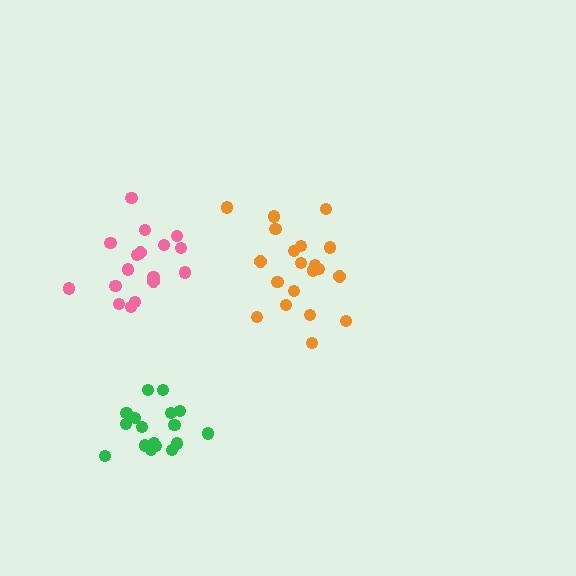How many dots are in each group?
Group 1: 17 dots, Group 2: 17 dots, Group 3: 20 dots (54 total).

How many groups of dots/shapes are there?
There are 3 groups.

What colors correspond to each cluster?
The clusters are colored: pink, green, orange.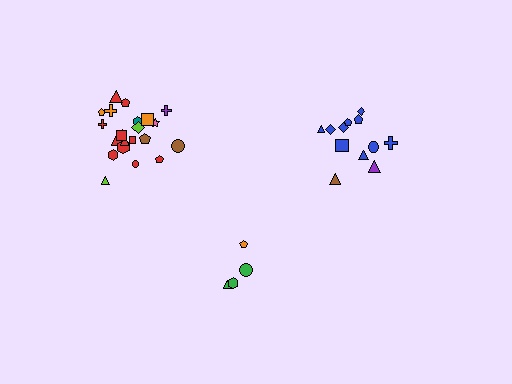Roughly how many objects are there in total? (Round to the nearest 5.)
Roughly 40 objects in total.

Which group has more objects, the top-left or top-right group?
The top-left group.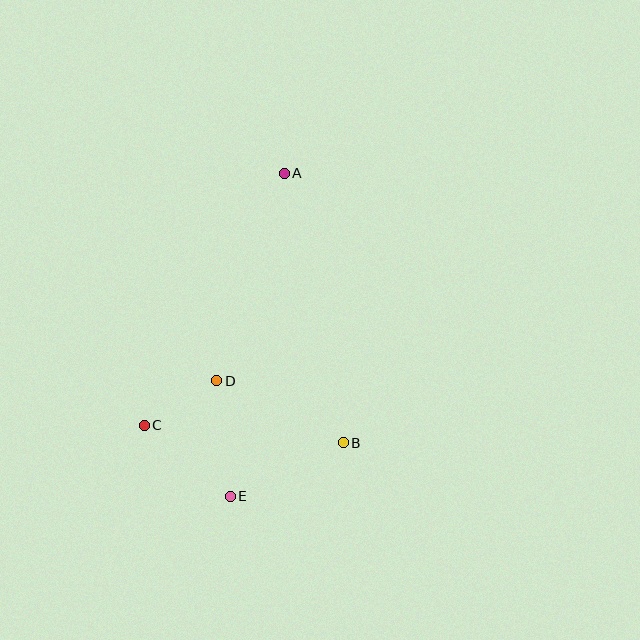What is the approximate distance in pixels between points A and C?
The distance between A and C is approximately 288 pixels.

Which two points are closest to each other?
Points C and D are closest to each other.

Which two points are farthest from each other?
Points A and E are farthest from each other.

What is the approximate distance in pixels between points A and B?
The distance between A and B is approximately 276 pixels.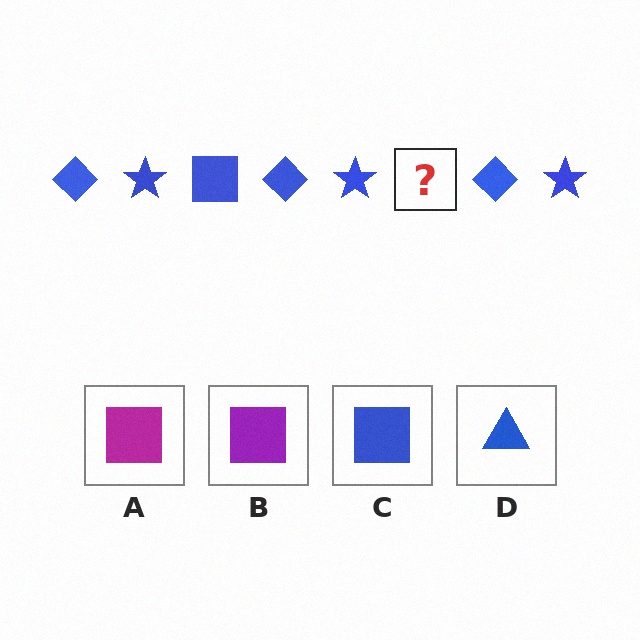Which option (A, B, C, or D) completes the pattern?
C.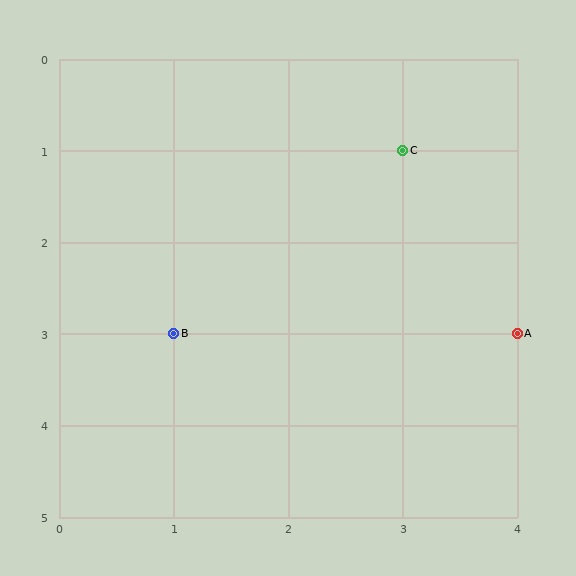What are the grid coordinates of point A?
Point A is at grid coordinates (4, 3).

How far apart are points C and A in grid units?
Points C and A are 1 column and 2 rows apart (about 2.2 grid units diagonally).